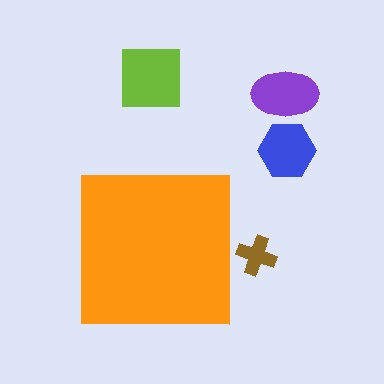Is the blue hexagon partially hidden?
No, the blue hexagon is fully visible.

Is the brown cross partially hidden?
Yes, the brown cross is partially hidden behind the orange square.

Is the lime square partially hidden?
No, the lime square is fully visible.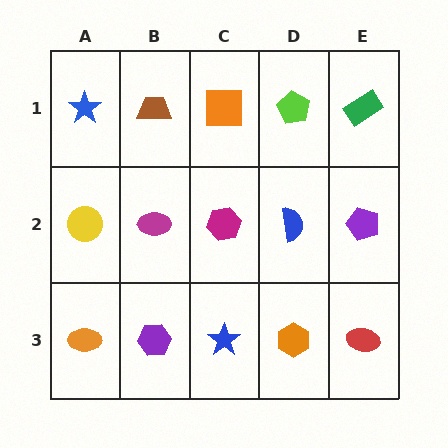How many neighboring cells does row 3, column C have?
3.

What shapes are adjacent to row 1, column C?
A magenta hexagon (row 2, column C), a brown trapezoid (row 1, column B), a lime pentagon (row 1, column D).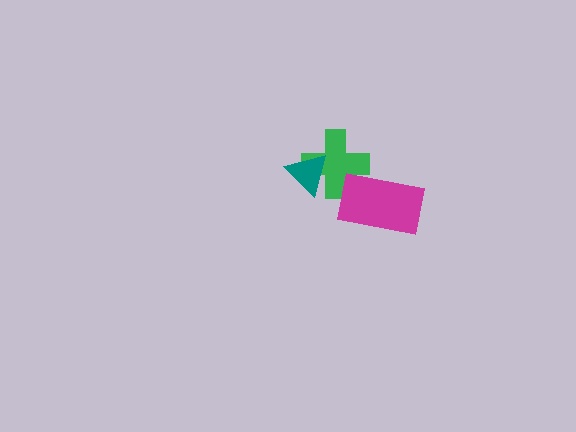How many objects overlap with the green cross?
2 objects overlap with the green cross.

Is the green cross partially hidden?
Yes, it is partially covered by another shape.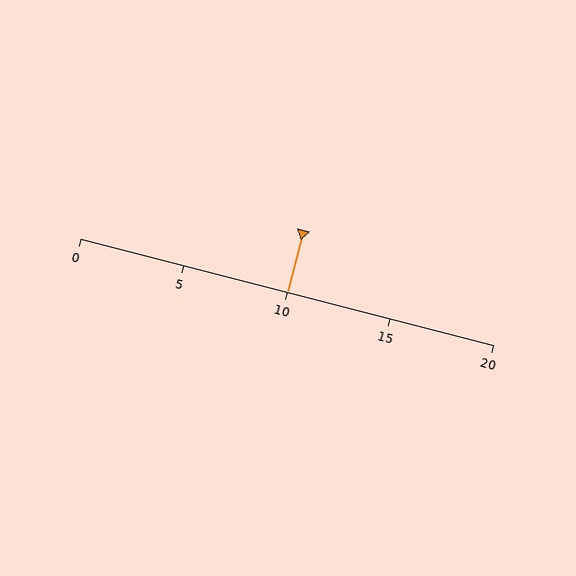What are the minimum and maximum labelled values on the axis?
The axis runs from 0 to 20.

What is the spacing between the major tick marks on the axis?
The major ticks are spaced 5 apart.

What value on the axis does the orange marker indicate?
The marker indicates approximately 10.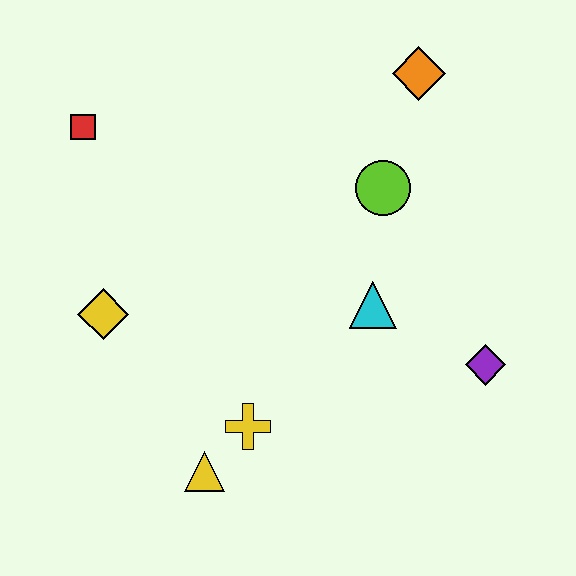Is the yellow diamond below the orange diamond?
Yes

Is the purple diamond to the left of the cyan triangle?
No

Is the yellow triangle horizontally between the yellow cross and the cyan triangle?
No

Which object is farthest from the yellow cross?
The orange diamond is farthest from the yellow cross.